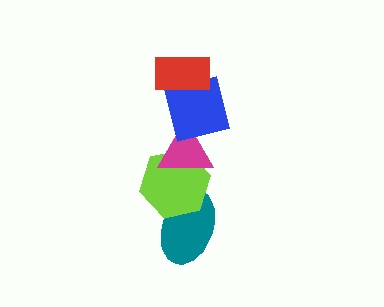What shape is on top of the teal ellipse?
The lime hexagon is on top of the teal ellipse.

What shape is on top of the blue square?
The red rectangle is on top of the blue square.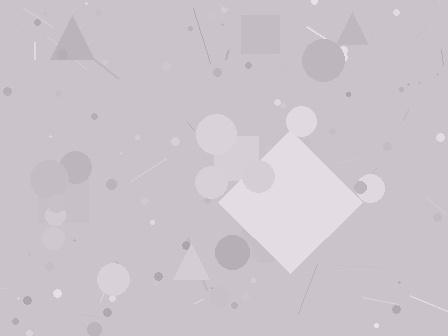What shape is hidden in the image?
A diamond is hidden in the image.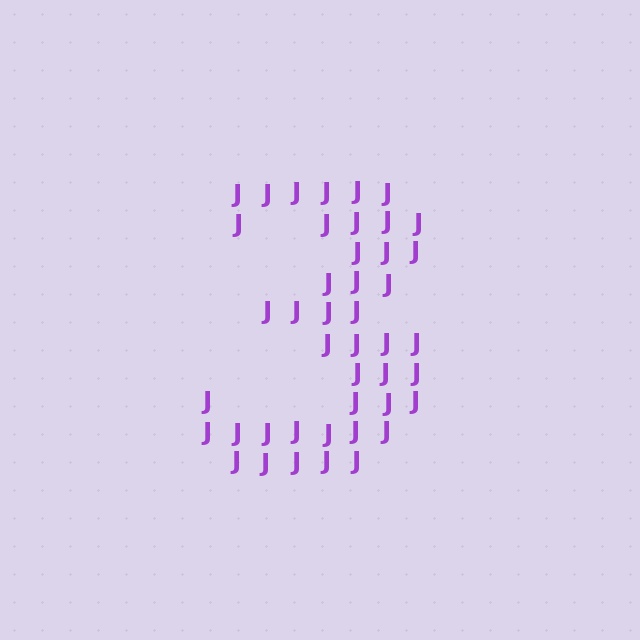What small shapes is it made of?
It is made of small letter J's.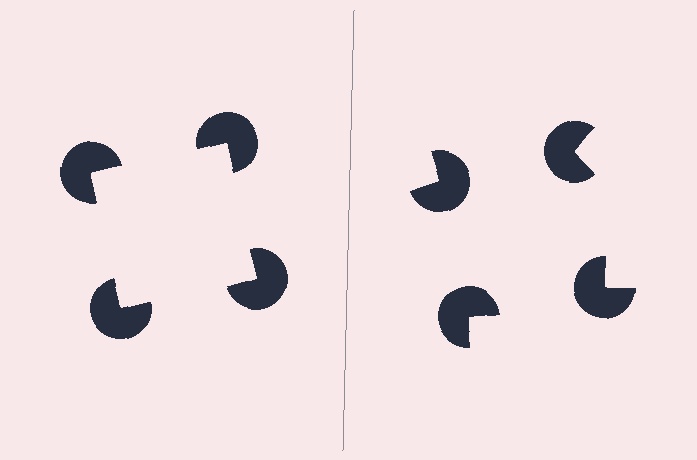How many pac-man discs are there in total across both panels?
8 — 4 on each side.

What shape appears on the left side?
An illusory square.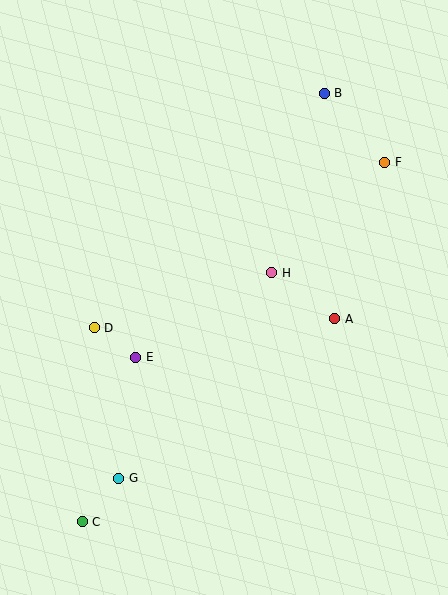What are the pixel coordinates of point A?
Point A is at (335, 319).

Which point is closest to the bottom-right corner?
Point A is closest to the bottom-right corner.